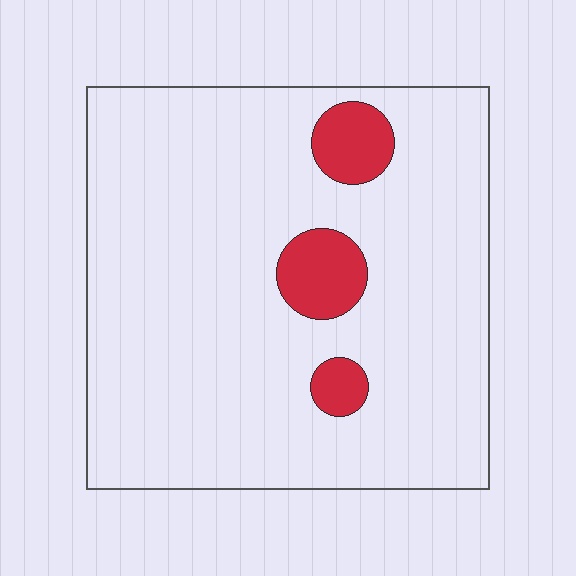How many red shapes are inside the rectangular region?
3.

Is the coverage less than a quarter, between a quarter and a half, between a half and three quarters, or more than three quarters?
Less than a quarter.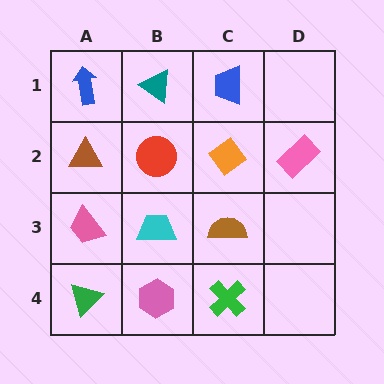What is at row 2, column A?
A brown triangle.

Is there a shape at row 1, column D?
No, that cell is empty.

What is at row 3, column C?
A brown semicircle.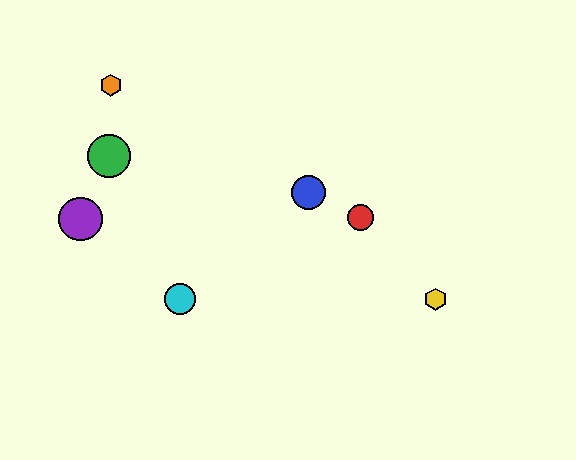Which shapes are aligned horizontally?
The yellow hexagon, the cyan circle are aligned horizontally.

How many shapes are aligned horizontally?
2 shapes (the yellow hexagon, the cyan circle) are aligned horizontally.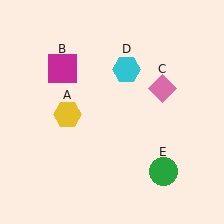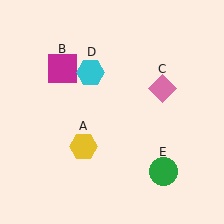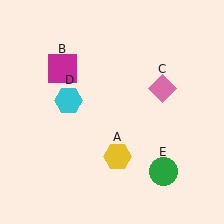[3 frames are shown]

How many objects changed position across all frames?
2 objects changed position: yellow hexagon (object A), cyan hexagon (object D).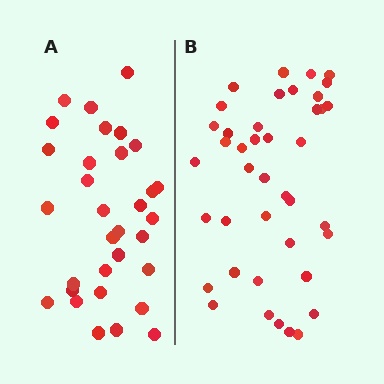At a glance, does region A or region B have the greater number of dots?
Region B (the right region) has more dots.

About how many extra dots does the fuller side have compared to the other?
Region B has roughly 8 or so more dots than region A.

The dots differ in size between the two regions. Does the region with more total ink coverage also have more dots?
No. Region A has more total ink coverage because its dots are larger, but region B actually contains more individual dots. Total area can be misleading — the number of items is what matters here.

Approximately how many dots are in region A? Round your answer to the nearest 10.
About 30 dots. (The exact count is 32, which rounds to 30.)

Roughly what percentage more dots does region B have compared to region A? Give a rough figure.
About 30% more.